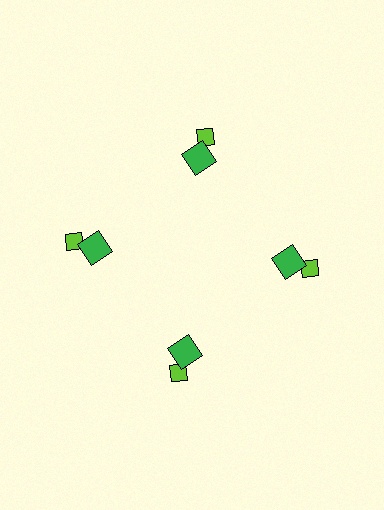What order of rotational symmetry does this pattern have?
This pattern has 4-fold rotational symmetry.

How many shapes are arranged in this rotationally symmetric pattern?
There are 8 shapes, arranged in 4 groups of 2.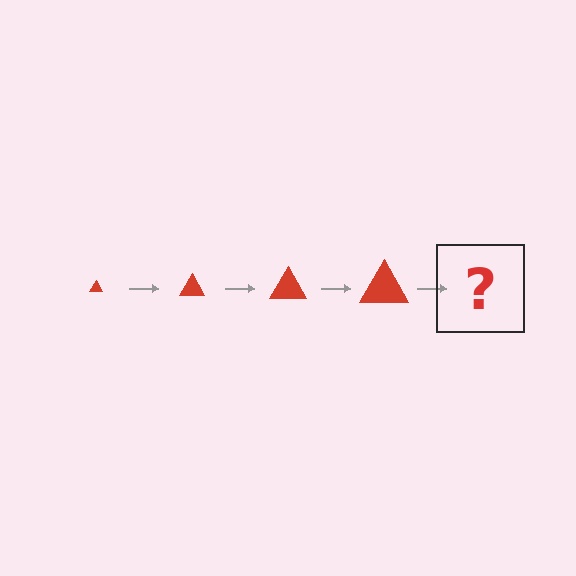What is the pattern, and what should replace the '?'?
The pattern is that the triangle gets progressively larger each step. The '?' should be a red triangle, larger than the previous one.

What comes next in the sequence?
The next element should be a red triangle, larger than the previous one.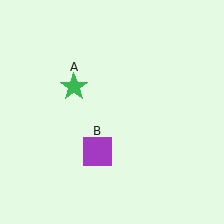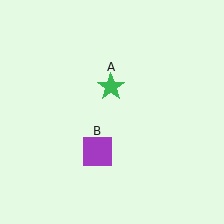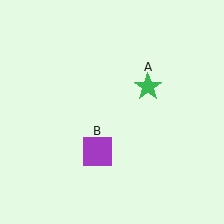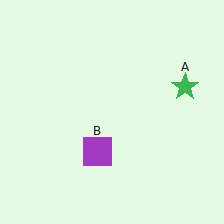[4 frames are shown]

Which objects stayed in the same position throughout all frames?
Purple square (object B) remained stationary.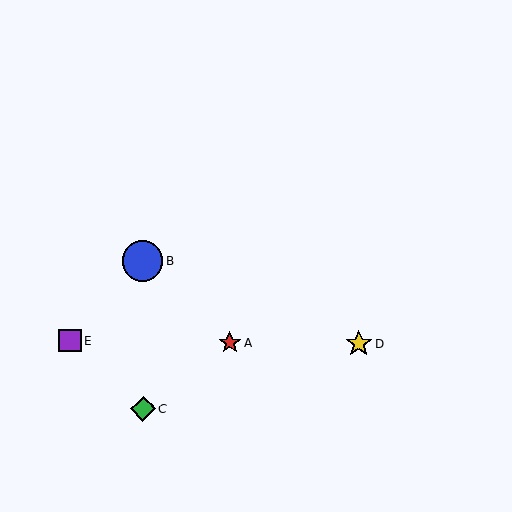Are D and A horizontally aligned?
Yes, both are at y≈344.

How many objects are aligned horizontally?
3 objects (A, D, E) are aligned horizontally.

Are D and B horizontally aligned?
No, D is at y≈344 and B is at y≈261.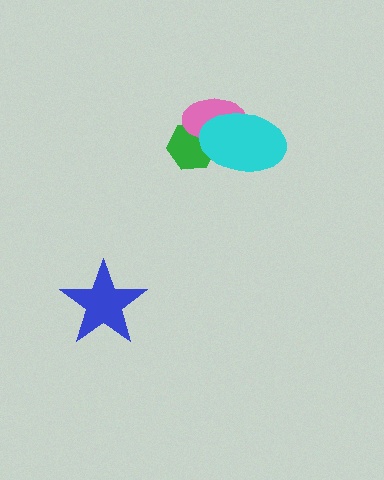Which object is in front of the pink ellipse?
The cyan ellipse is in front of the pink ellipse.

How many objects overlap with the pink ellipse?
2 objects overlap with the pink ellipse.